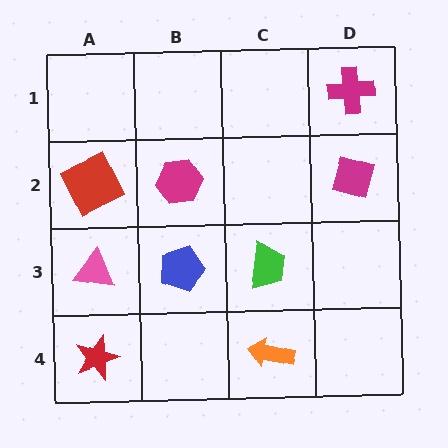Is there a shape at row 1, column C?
No, that cell is empty.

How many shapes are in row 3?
3 shapes.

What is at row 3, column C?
A green trapezoid.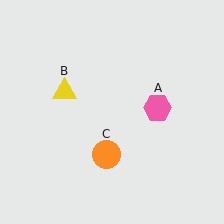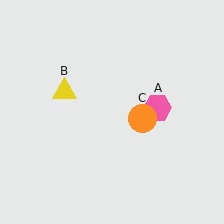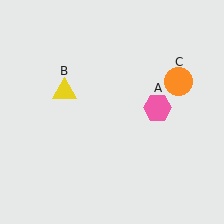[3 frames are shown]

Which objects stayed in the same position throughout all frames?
Pink hexagon (object A) and yellow triangle (object B) remained stationary.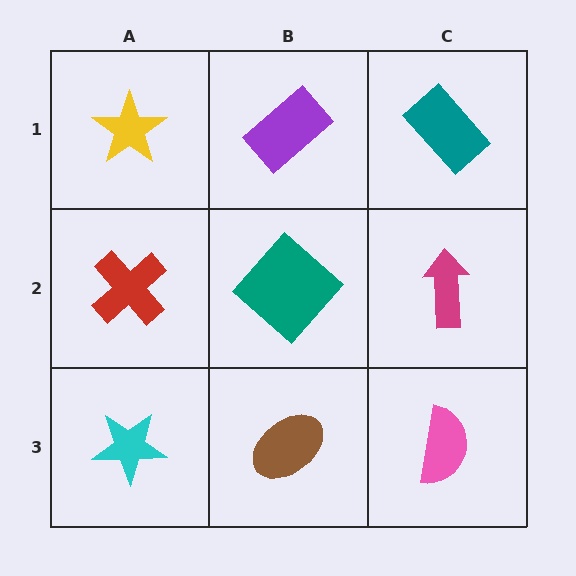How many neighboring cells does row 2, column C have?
3.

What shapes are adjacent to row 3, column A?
A red cross (row 2, column A), a brown ellipse (row 3, column B).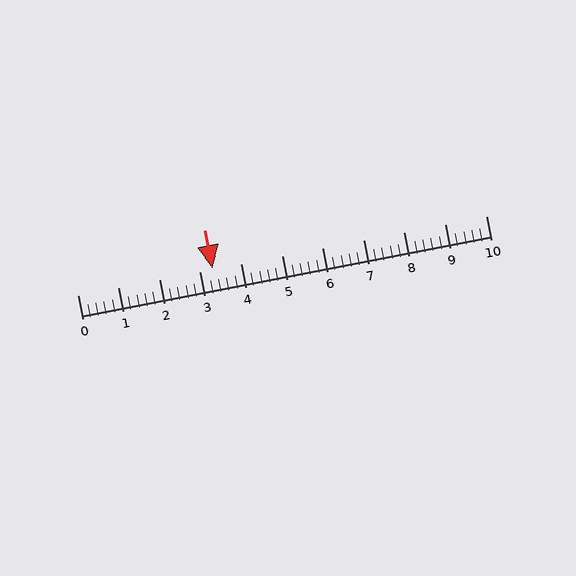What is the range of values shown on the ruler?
The ruler shows values from 0 to 10.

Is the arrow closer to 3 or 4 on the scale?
The arrow is closer to 3.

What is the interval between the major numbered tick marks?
The major tick marks are spaced 1 units apart.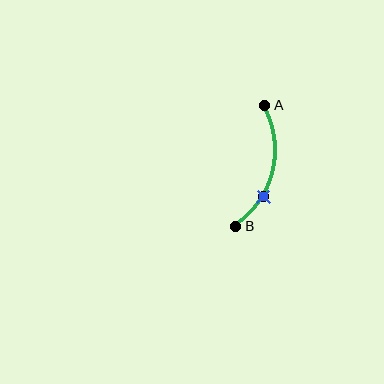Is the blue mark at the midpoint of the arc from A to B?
No. The blue mark lies on the arc but is closer to endpoint B. The arc midpoint would be at the point on the curve equidistant along the arc from both A and B.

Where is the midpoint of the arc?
The arc midpoint is the point on the curve farthest from the straight line joining A and B. It sits to the right of that line.